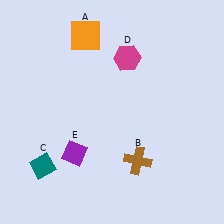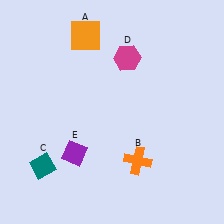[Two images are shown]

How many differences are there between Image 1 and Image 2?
There is 1 difference between the two images.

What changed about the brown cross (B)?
In Image 1, B is brown. In Image 2, it changed to orange.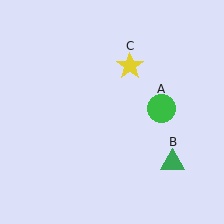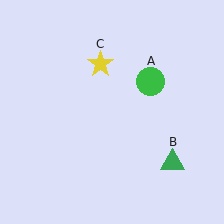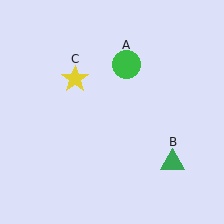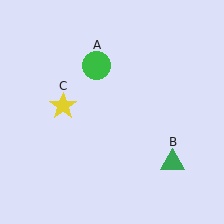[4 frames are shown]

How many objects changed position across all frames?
2 objects changed position: green circle (object A), yellow star (object C).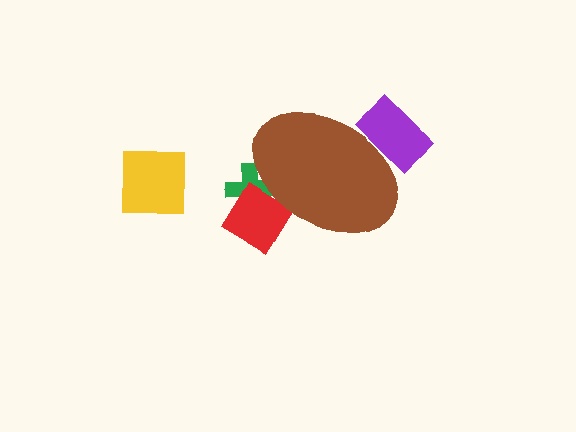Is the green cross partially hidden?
Yes, the green cross is partially hidden behind the brown ellipse.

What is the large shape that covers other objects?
A brown ellipse.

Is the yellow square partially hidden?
No, the yellow square is fully visible.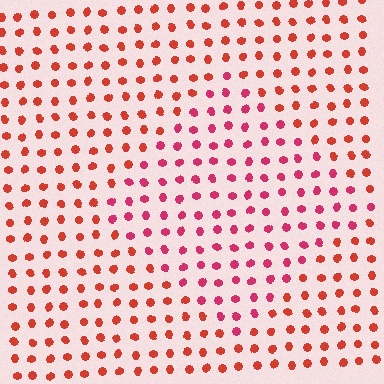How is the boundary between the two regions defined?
The boundary is defined purely by a slight shift in hue (about 27 degrees). Spacing, size, and orientation are identical on both sides.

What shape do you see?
I see a diamond.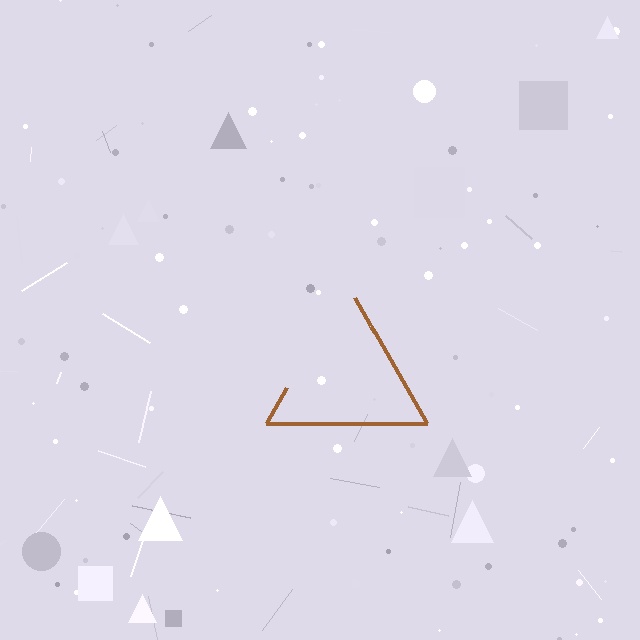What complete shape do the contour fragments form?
The contour fragments form a triangle.